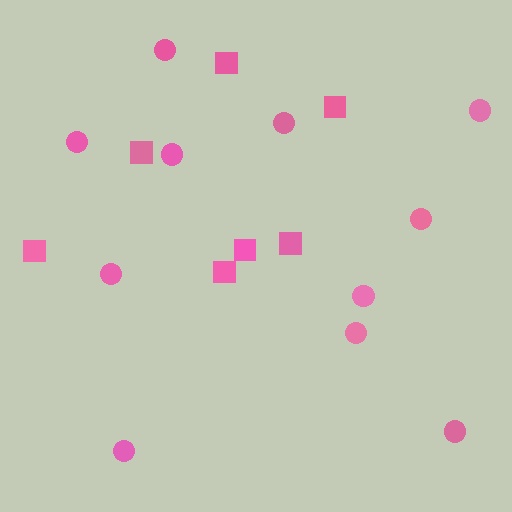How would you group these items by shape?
There are 2 groups: one group of squares (7) and one group of circles (11).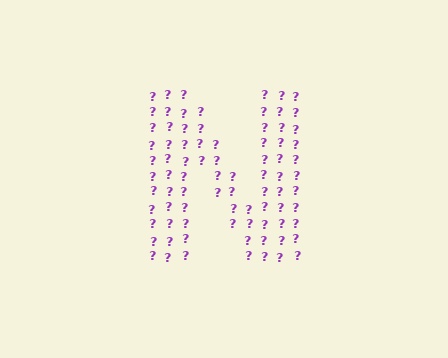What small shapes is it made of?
It is made of small question marks.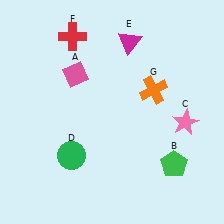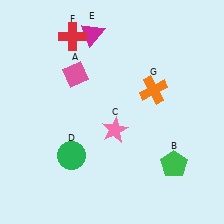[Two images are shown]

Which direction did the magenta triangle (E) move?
The magenta triangle (E) moved left.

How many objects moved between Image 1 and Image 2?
2 objects moved between the two images.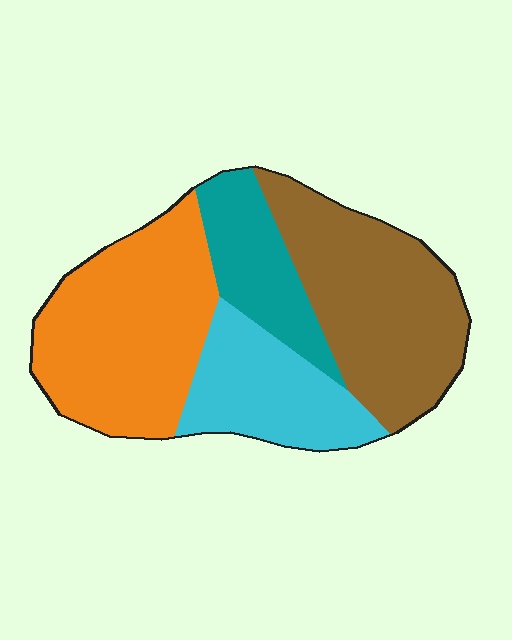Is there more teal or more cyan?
Cyan.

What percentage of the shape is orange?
Orange covers 34% of the shape.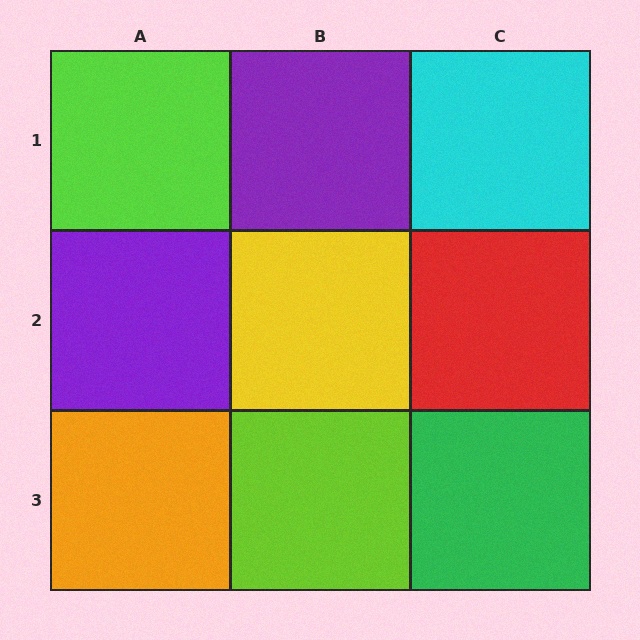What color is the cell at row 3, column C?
Green.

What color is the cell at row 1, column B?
Purple.